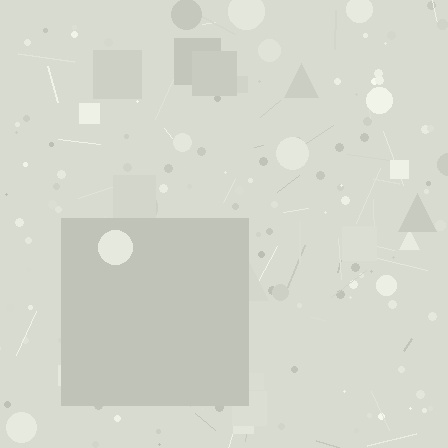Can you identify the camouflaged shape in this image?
The camouflaged shape is a square.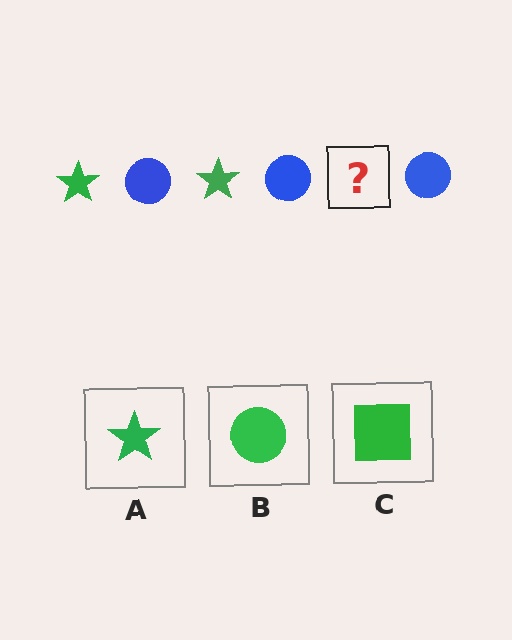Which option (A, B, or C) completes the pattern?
A.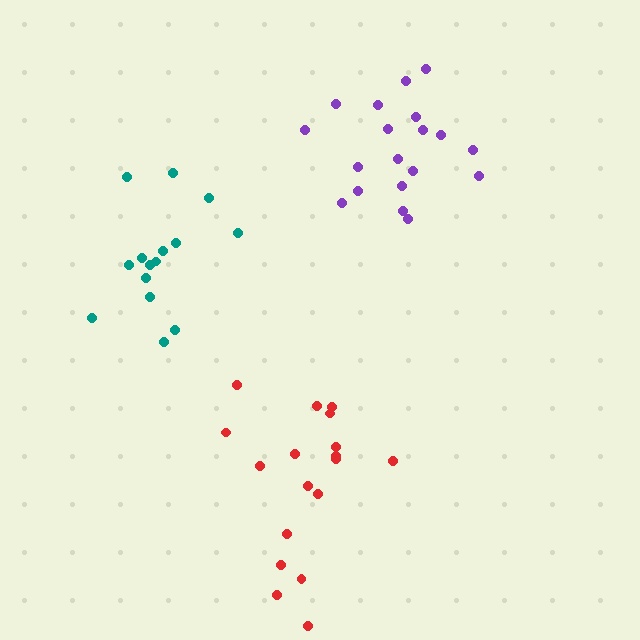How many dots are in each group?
Group 1: 19 dots, Group 2: 15 dots, Group 3: 18 dots (52 total).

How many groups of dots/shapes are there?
There are 3 groups.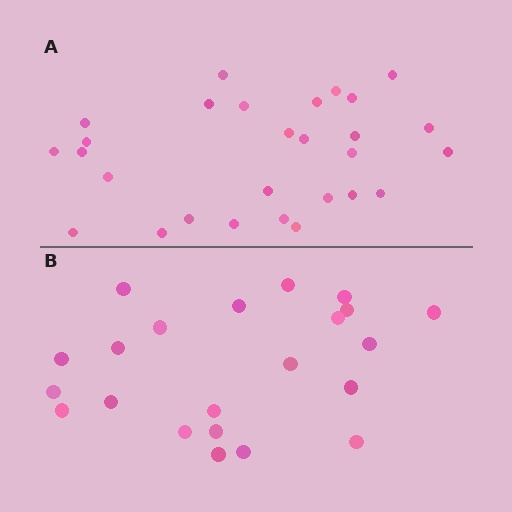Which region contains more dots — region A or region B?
Region A (the top region) has more dots.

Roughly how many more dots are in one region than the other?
Region A has about 6 more dots than region B.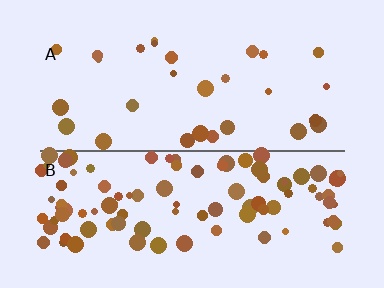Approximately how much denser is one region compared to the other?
Approximately 3.6× — region B over region A.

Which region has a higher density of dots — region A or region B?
B (the bottom).